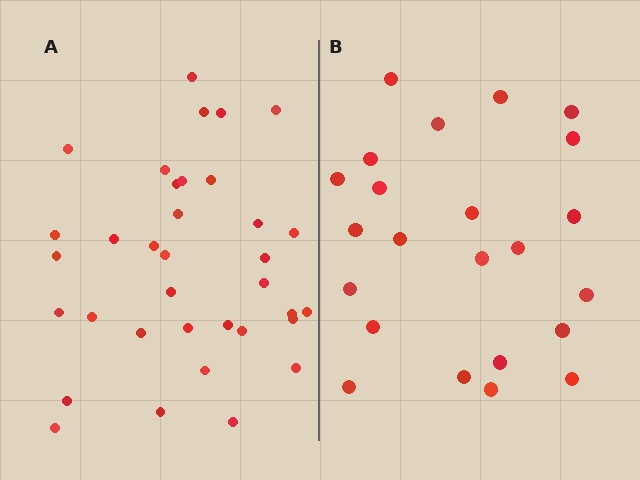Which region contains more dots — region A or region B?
Region A (the left region) has more dots.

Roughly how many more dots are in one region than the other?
Region A has roughly 12 or so more dots than region B.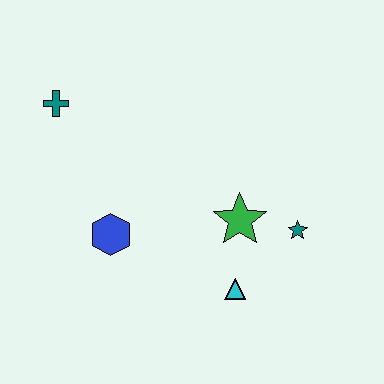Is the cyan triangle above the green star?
No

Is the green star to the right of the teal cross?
Yes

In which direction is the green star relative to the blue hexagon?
The green star is to the right of the blue hexagon.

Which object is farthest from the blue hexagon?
The teal star is farthest from the blue hexagon.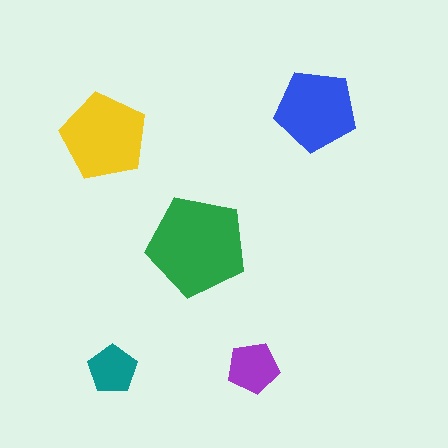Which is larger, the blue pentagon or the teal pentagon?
The blue one.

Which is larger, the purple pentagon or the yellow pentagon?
The yellow one.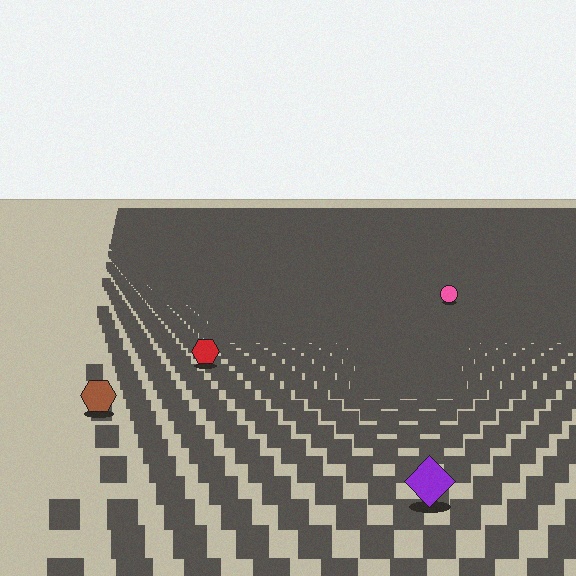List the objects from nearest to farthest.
From nearest to farthest: the purple diamond, the brown hexagon, the red hexagon, the pink circle.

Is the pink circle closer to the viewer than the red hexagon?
No. The red hexagon is closer — you can tell from the texture gradient: the ground texture is coarser near it.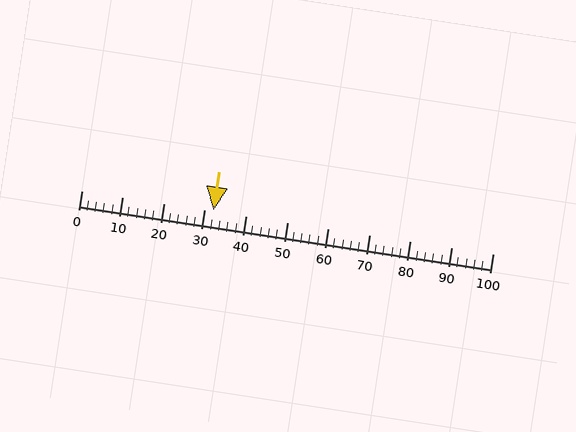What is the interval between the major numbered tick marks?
The major tick marks are spaced 10 units apart.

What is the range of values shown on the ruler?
The ruler shows values from 0 to 100.